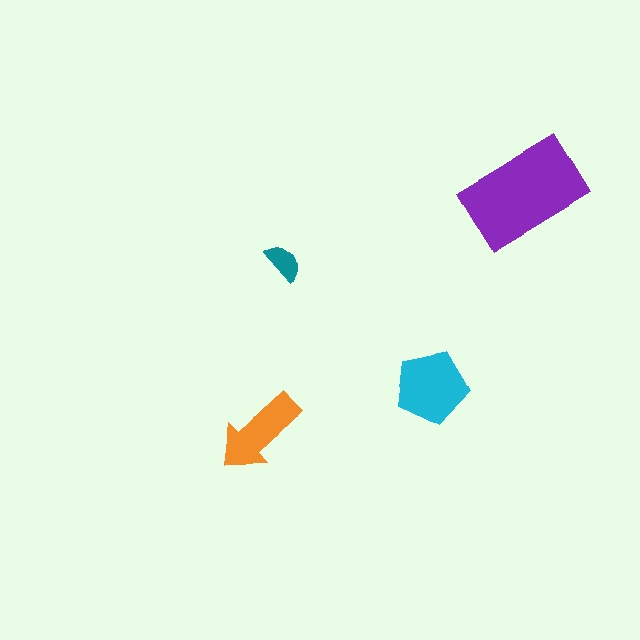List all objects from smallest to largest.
The teal semicircle, the orange arrow, the cyan pentagon, the purple rectangle.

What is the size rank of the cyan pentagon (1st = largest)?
2nd.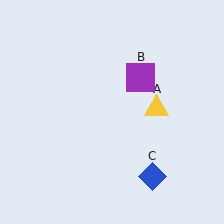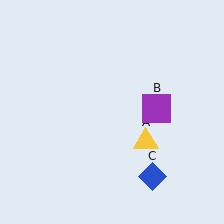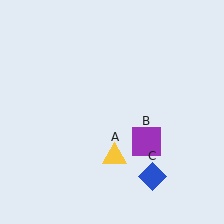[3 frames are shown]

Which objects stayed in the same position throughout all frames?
Blue diamond (object C) remained stationary.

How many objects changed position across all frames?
2 objects changed position: yellow triangle (object A), purple square (object B).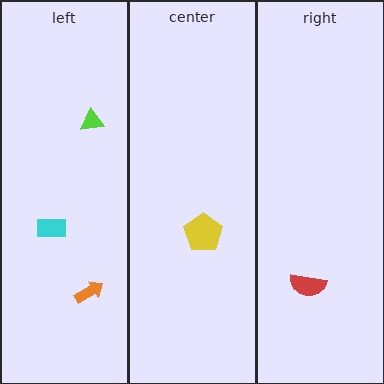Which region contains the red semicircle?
The right region.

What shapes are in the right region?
The red semicircle.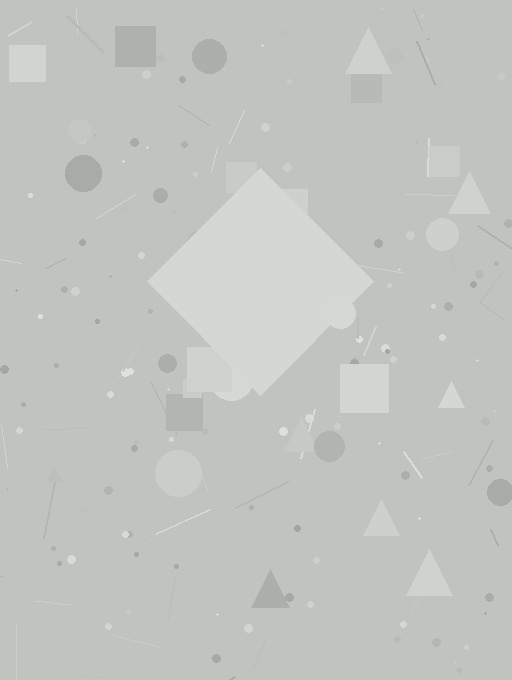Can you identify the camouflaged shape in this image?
The camouflaged shape is a diamond.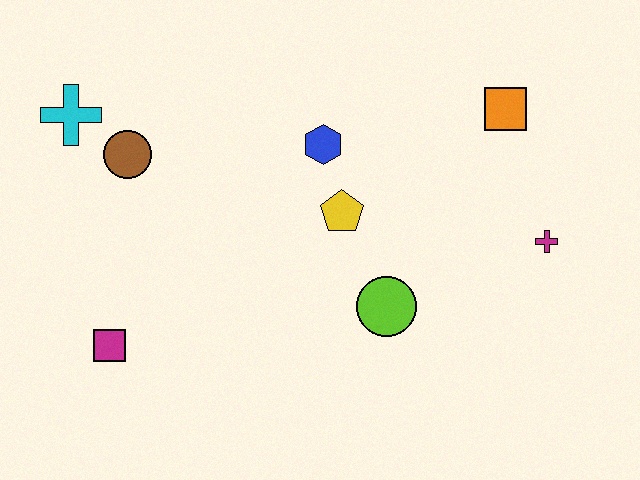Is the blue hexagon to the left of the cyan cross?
No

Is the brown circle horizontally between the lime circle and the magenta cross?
No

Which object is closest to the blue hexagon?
The yellow pentagon is closest to the blue hexagon.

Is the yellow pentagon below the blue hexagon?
Yes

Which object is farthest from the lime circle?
The cyan cross is farthest from the lime circle.